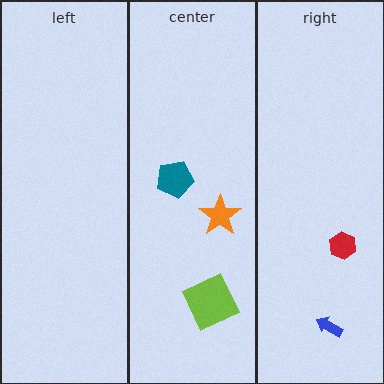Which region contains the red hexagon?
The right region.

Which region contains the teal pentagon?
The center region.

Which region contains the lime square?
The center region.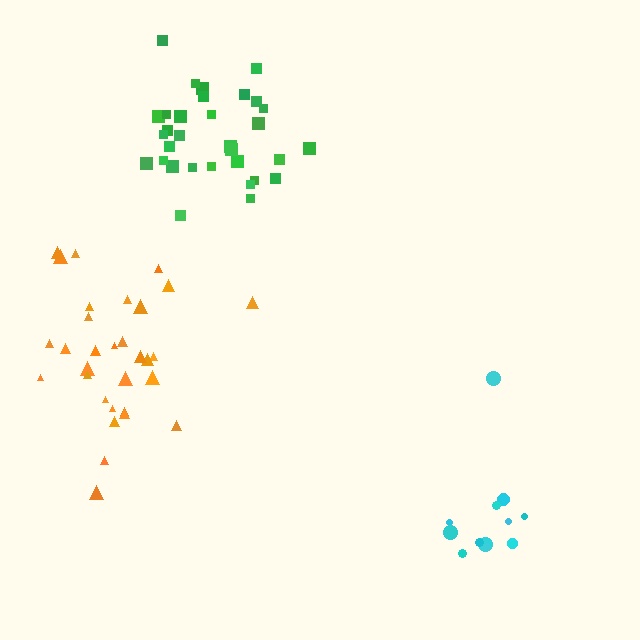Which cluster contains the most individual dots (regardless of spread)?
Green (32).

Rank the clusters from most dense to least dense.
green, orange, cyan.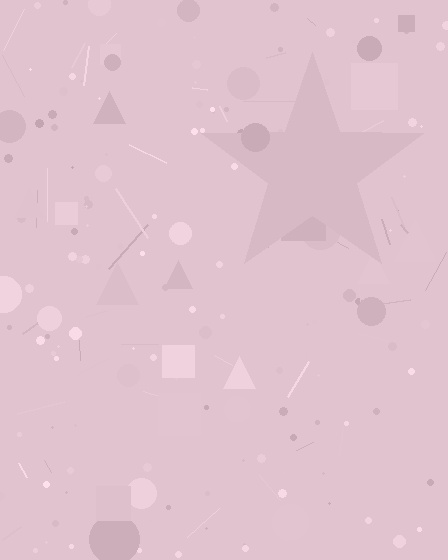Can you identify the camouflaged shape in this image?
The camouflaged shape is a star.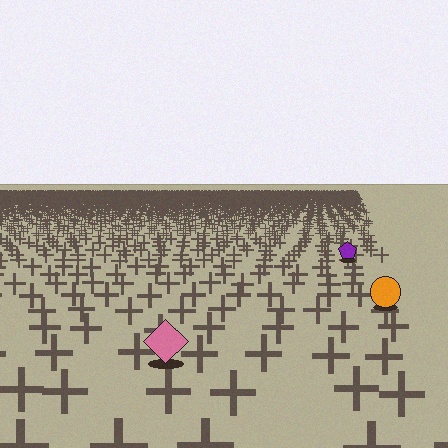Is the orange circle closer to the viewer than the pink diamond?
No. The pink diamond is closer — you can tell from the texture gradient: the ground texture is coarser near it.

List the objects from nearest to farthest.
From nearest to farthest: the pink diamond, the orange circle, the purple pentagon.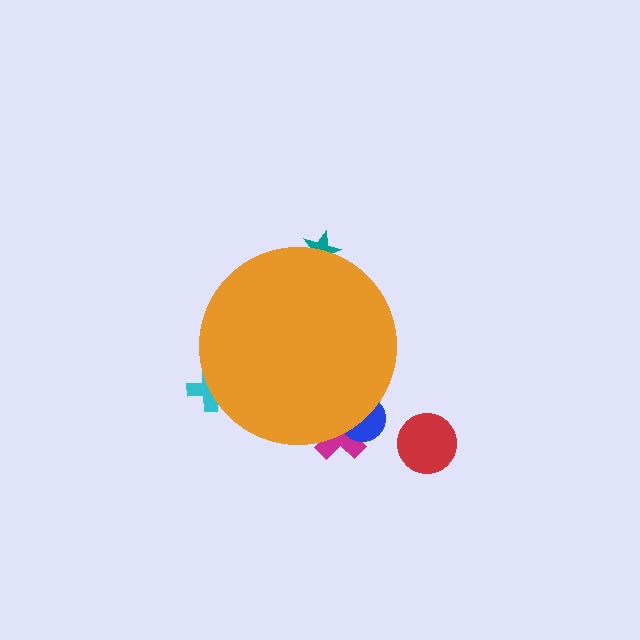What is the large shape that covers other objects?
An orange circle.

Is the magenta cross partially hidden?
Yes, the magenta cross is partially hidden behind the orange circle.